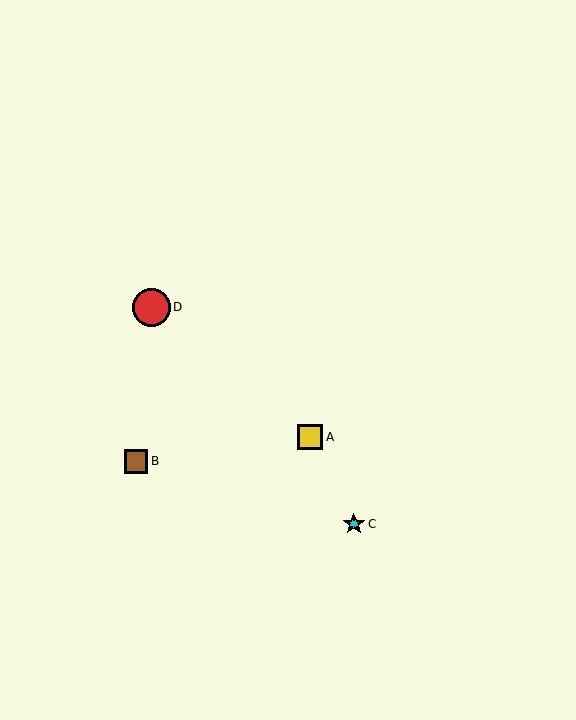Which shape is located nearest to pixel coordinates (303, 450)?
The yellow square (labeled A) at (310, 437) is nearest to that location.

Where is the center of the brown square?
The center of the brown square is at (136, 461).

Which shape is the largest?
The red circle (labeled D) is the largest.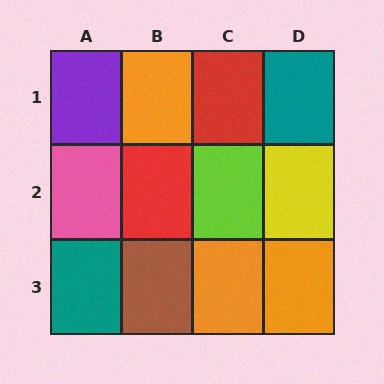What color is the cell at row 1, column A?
Purple.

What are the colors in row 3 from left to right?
Teal, brown, orange, orange.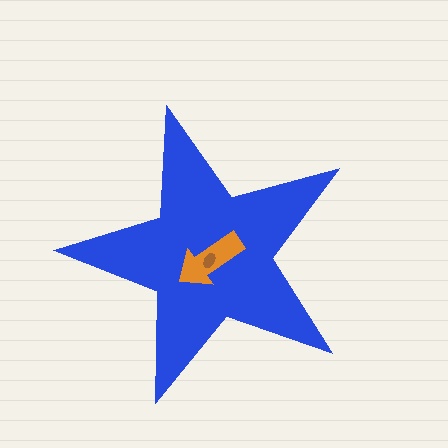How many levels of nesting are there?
3.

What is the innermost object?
The brown ellipse.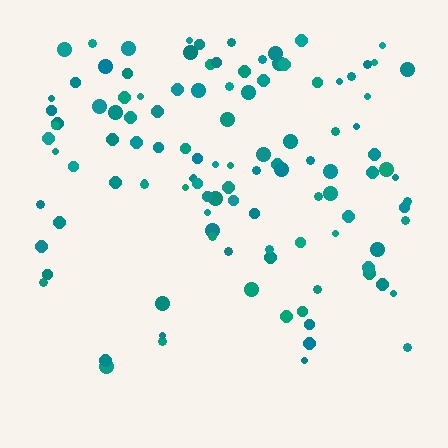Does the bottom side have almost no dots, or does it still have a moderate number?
Still a moderate number, just noticeably fewer than the top.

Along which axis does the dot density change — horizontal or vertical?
Vertical.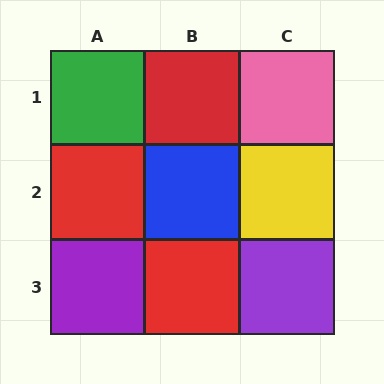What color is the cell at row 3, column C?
Purple.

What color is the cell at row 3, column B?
Red.